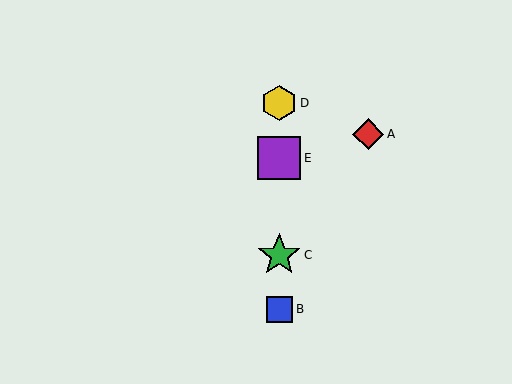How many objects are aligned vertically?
4 objects (B, C, D, E) are aligned vertically.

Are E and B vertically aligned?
Yes, both are at x≈279.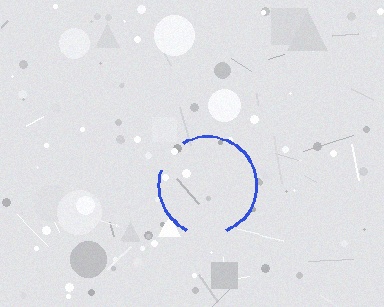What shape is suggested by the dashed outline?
The dashed outline suggests a circle.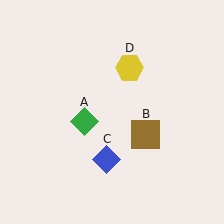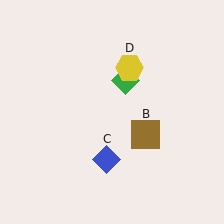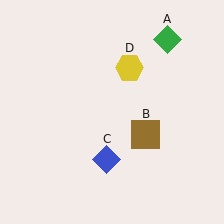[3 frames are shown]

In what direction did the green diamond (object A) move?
The green diamond (object A) moved up and to the right.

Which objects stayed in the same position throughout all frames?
Brown square (object B) and blue diamond (object C) and yellow hexagon (object D) remained stationary.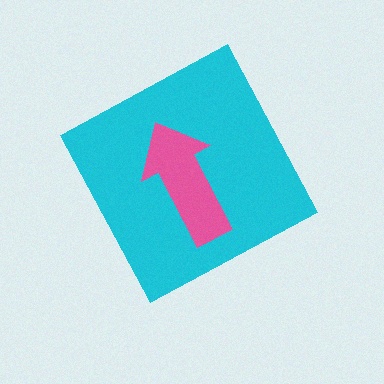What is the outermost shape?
The cyan diamond.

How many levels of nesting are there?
2.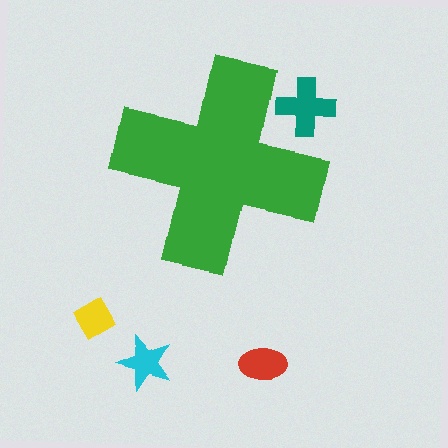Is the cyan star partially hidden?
No, the cyan star is fully visible.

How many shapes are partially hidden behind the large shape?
1 shape is partially hidden.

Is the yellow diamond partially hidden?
No, the yellow diamond is fully visible.